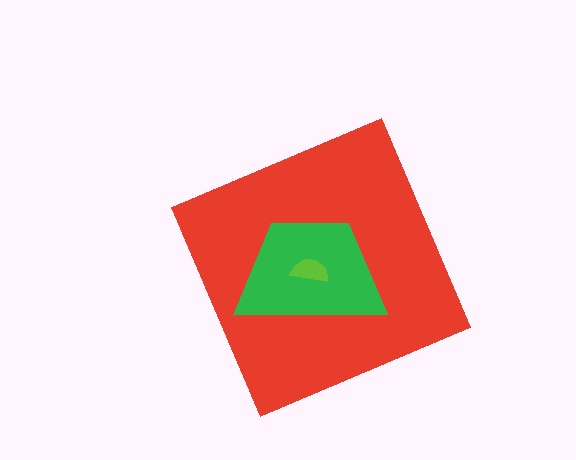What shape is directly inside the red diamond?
The green trapezoid.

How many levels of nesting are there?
3.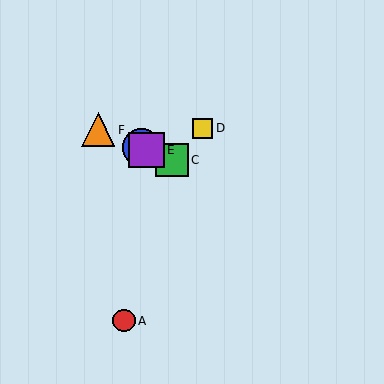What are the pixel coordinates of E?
Object E is at (147, 150).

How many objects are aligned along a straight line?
4 objects (B, C, E, F) are aligned along a straight line.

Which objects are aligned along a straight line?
Objects B, C, E, F are aligned along a straight line.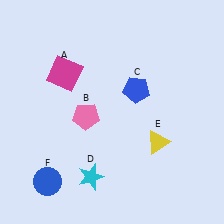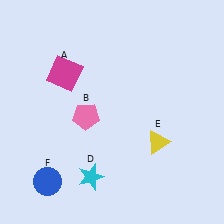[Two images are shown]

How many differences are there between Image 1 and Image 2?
There is 1 difference between the two images.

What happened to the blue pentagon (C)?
The blue pentagon (C) was removed in Image 2. It was in the top-right area of Image 1.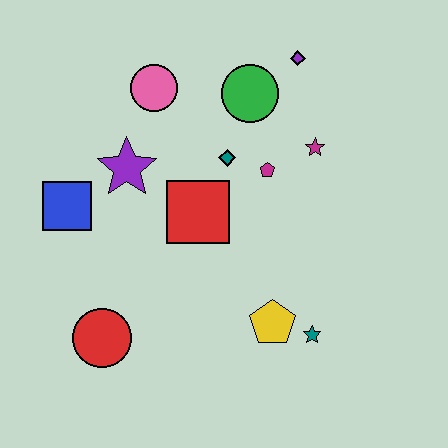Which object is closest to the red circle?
The blue square is closest to the red circle.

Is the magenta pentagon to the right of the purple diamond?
No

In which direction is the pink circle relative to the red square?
The pink circle is above the red square.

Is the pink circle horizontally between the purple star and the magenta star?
Yes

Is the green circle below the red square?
No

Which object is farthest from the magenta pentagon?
The red circle is farthest from the magenta pentagon.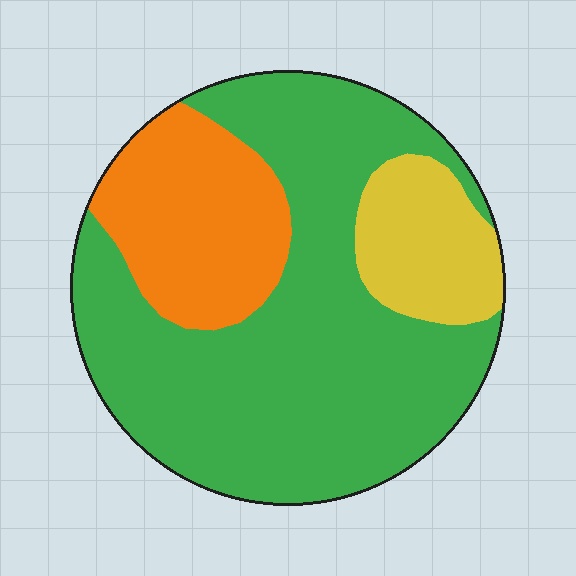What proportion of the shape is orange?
Orange covers roughly 20% of the shape.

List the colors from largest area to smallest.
From largest to smallest: green, orange, yellow.